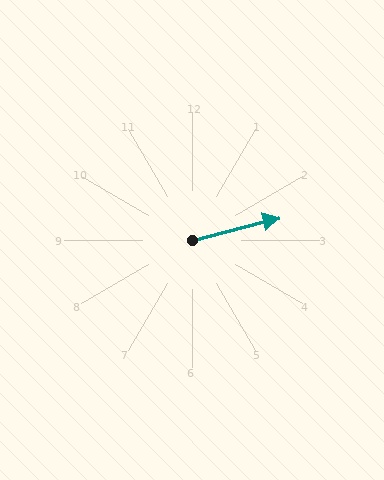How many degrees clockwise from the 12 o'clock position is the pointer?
Approximately 75 degrees.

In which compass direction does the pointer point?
East.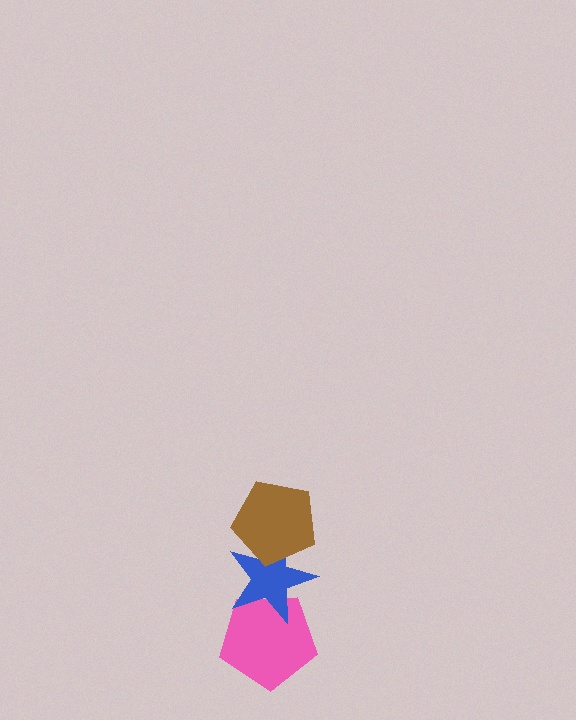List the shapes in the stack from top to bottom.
From top to bottom: the brown pentagon, the blue star, the pink pentagon.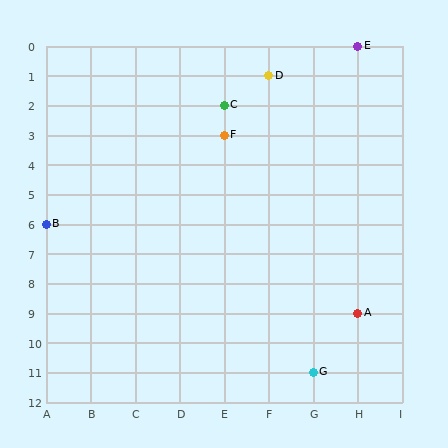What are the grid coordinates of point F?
Point F is at grid coordinates (E, 3).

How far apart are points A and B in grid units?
Points A and B are 7 columns and 3 rows apart (about 7.6 grid units diagonally).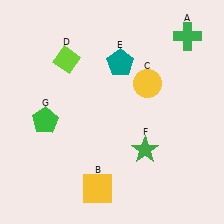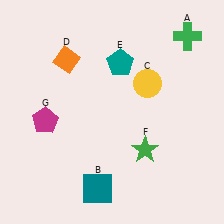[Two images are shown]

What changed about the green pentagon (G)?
In Image 1, G is green. In Image 2, it changed to magenta.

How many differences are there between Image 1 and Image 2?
There are 3 differences between the two images.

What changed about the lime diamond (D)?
In Image 1, D is lime. In Image 2, it changed to orange.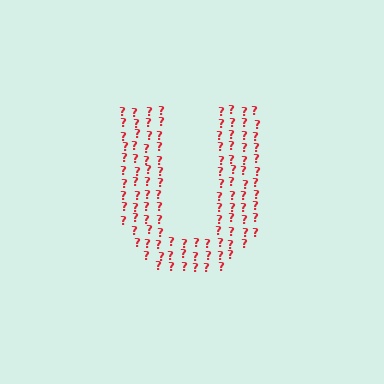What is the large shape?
The large shape is the letter U.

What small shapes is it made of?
It is made of small question marks.